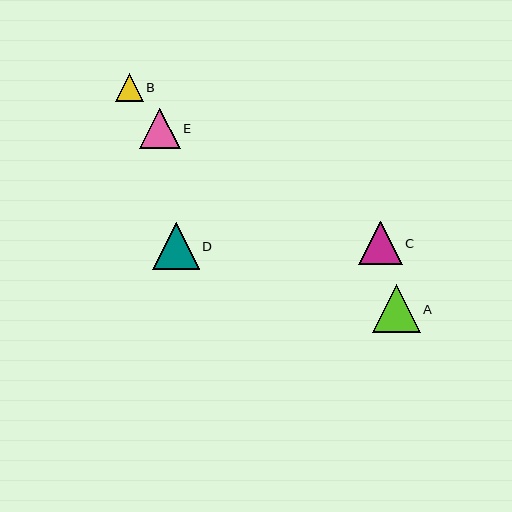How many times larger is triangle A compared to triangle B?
Triangle A is approximately 1.7 times the size of triangle B.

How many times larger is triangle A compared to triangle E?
Triangle A is approximately 1.2 times the size of triangle E.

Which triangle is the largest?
Triangle A is the largest with a size of approximately 48 pixels.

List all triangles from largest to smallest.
From largest to smallest: A, D, C, E, B.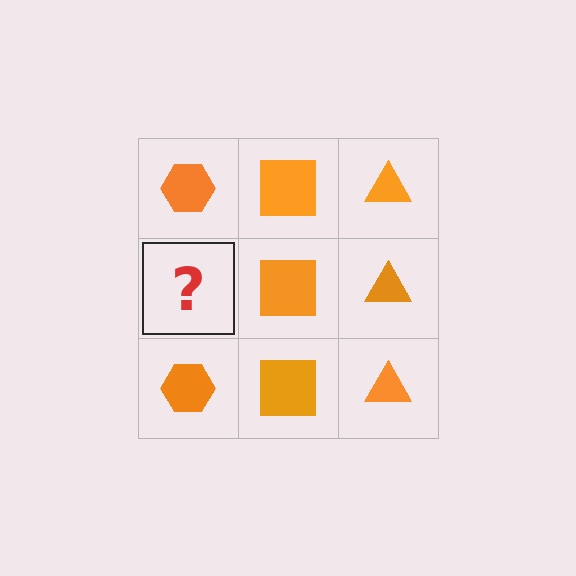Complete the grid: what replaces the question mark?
The question mark should be replaced with an orange hexagon.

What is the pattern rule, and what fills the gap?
The rule is that each column has a consistent shape. The gap should be filled with an orange hexagon.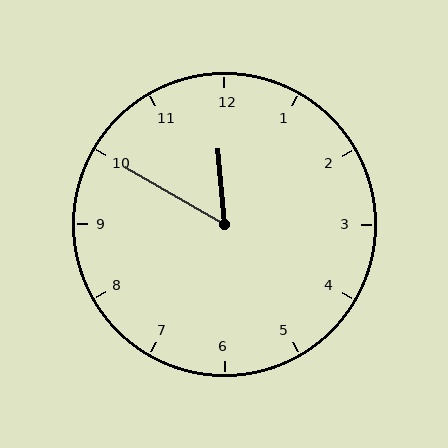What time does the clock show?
11:50.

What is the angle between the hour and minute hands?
Approximately 55 degrees.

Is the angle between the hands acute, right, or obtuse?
It is acute.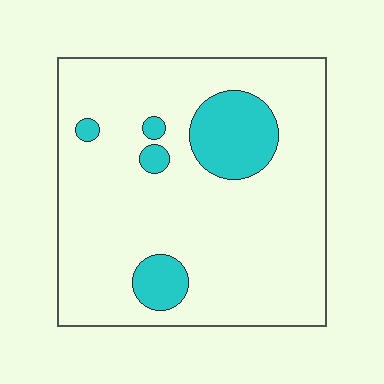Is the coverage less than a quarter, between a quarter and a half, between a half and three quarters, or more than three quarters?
Less than a quarter.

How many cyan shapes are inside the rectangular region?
5.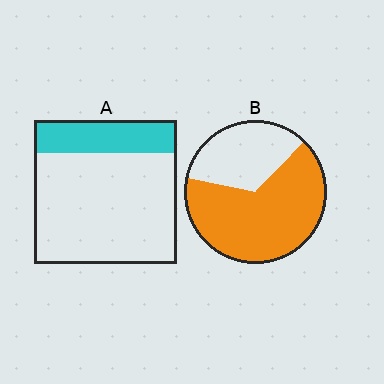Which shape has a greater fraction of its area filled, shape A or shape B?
Shape B.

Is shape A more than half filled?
No.